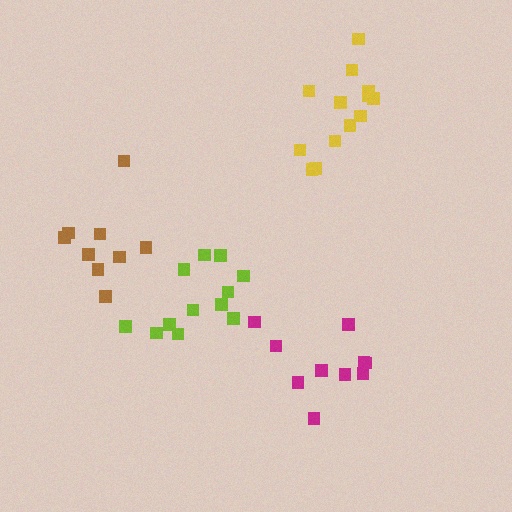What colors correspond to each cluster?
The clusters are colored: magenta, lime, brown, yellow.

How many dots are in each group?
Group 1: 10 dots, Group 2: 12 dots, Group 3: 9 dots, Group 4: 13 dots (44 total).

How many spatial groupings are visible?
There are 4 spatial groupings.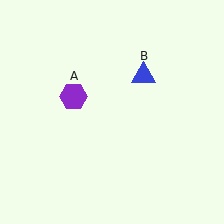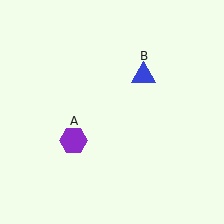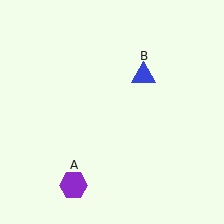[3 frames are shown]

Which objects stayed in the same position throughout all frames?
Blue triangle (object B) remained stationary.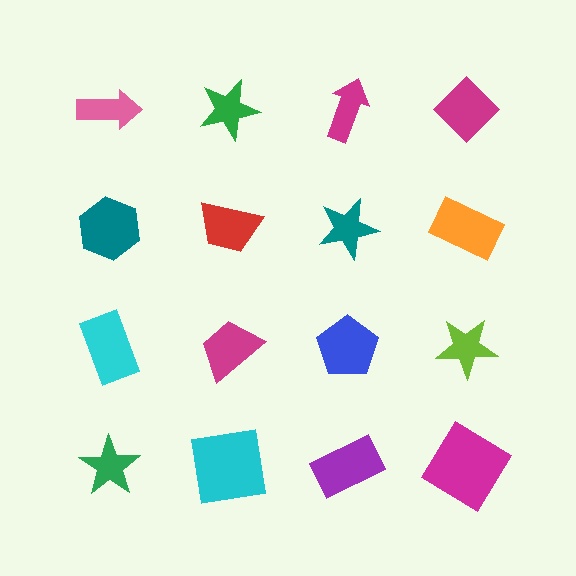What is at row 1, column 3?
A magenta arrow.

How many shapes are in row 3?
4 shapes.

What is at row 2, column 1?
A teal hexagon.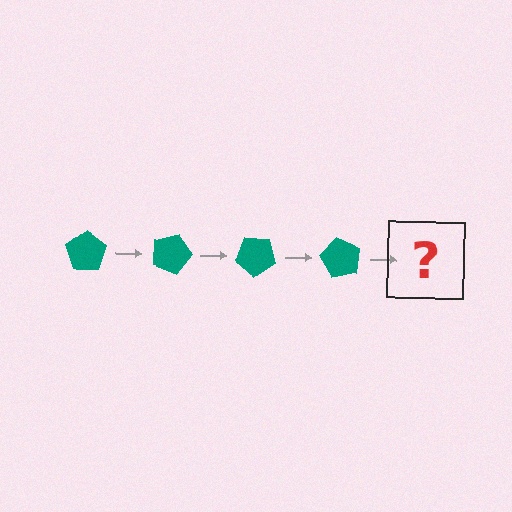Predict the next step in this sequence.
The next step is a teal pentagon rotated 80 degrees.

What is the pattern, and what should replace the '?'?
The pattern is that the pentagon rotates 20 degrees each step. The '?' should be a teal pentagon rotated 80 degrees.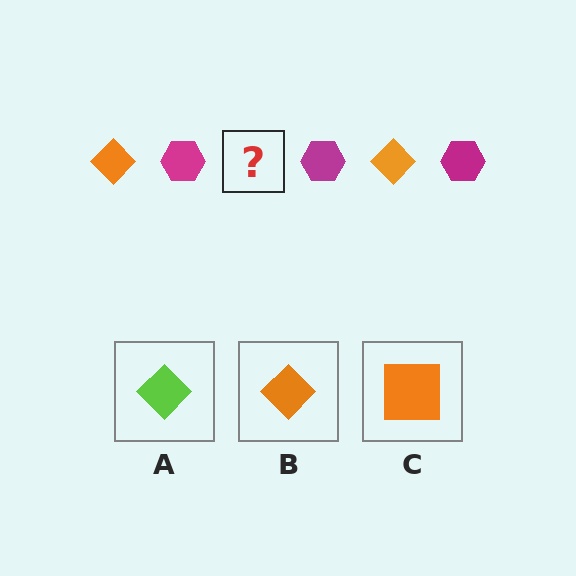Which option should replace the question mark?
Option B.